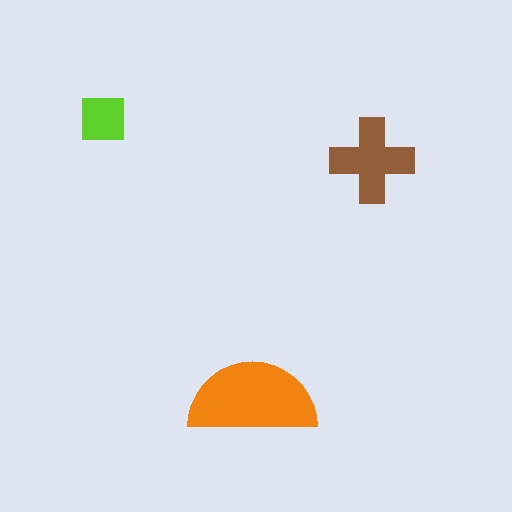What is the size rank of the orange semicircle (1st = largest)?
1st.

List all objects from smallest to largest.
The lime square, the brown cross, the orange semicircle.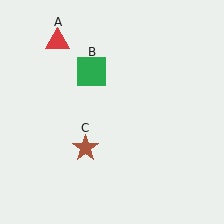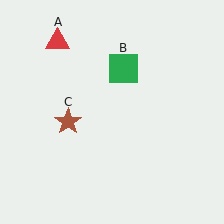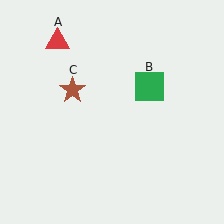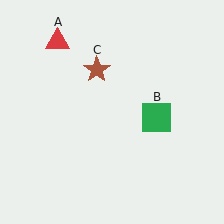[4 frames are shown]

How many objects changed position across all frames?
2 objects changed position: green square (object B), brown star (object C).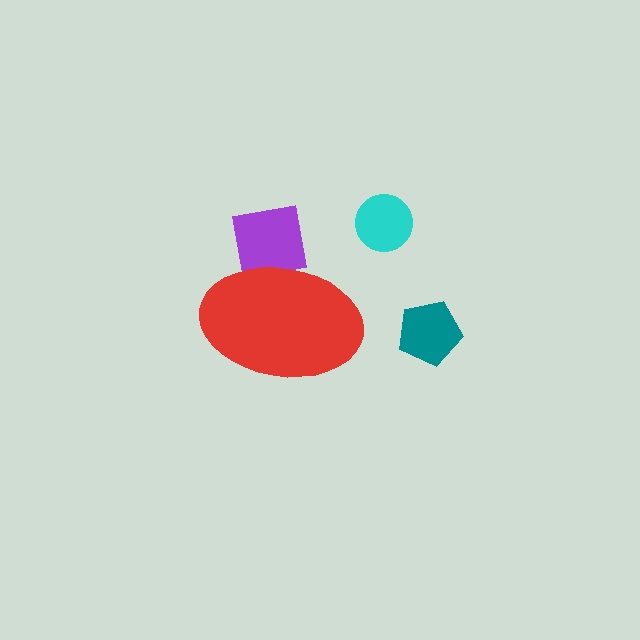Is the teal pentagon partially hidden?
No, the teal pentagon is fully visible.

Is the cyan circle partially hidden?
No, the cyan circle is fully visible.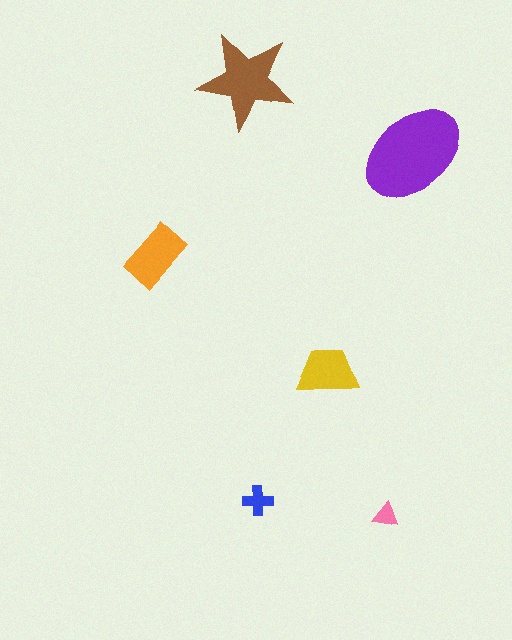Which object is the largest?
The purple ellipse.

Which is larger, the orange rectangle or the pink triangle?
The orange rectangle.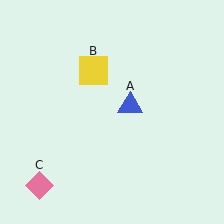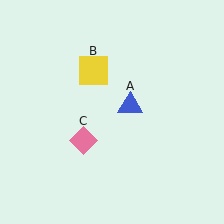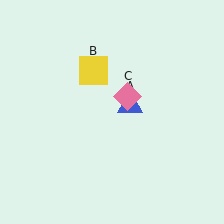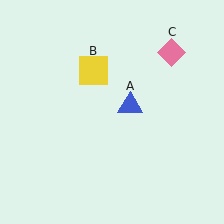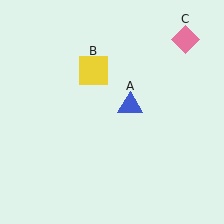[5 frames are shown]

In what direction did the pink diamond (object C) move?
The pink diamond (object C) moved up and to the right.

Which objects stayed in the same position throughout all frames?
Blue triangle (object A) and yellow square (object B) remained stationary.